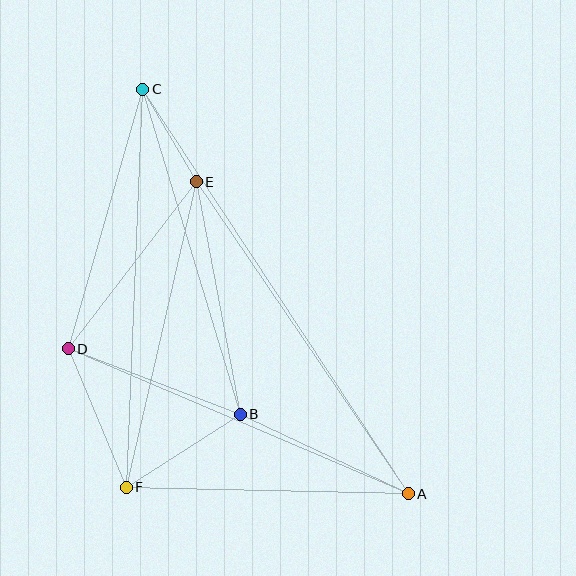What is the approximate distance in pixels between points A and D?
The distance between A and D is approximately 369 pixels.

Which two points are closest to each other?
Points C and E are closest to each other.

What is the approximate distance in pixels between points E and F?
The distance between E and F is approximately 313 pixels.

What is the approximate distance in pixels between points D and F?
The distance between D and F is approximately 150 pixels.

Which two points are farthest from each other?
Points A and C are farthest from each other.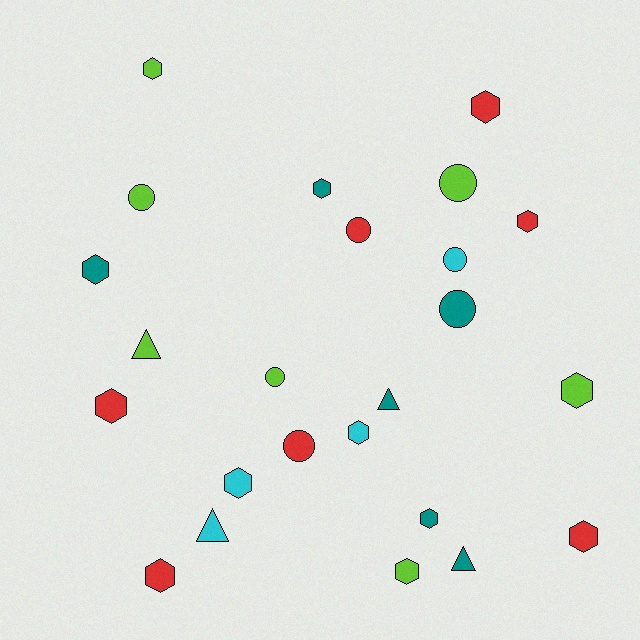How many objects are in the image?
There are 24 objects.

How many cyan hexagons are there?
There are 2 cyan hexagons.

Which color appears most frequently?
Red, with 7 objects.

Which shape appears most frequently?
Hexagon, with 13 objects.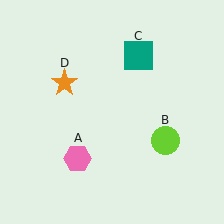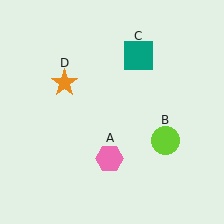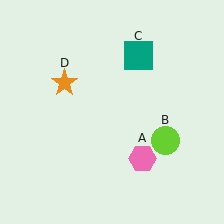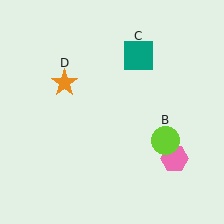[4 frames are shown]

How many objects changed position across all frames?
1 object changed position: pink hexagon (object A).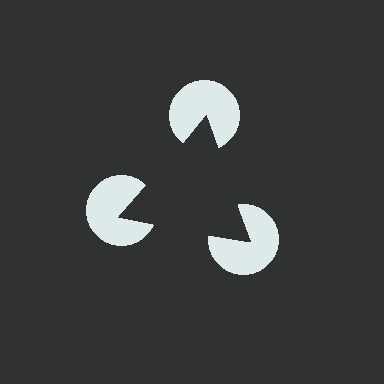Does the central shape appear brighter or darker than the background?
It typically appears slightly darker than the background, even though no actual brightness change is drawn.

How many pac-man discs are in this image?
There are 3 — one at each vertex of the illusory triangle.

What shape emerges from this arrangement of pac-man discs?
An illusory triangle — its edges are inferred from the aligned wedge cuts in the pac-man discs, not physically drawn.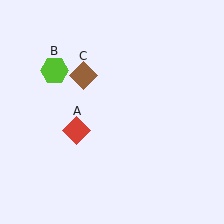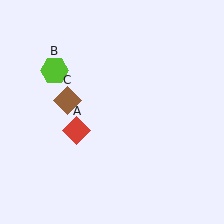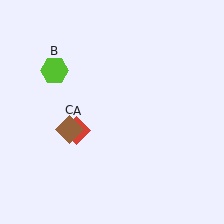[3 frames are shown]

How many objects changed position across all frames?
1 object changed position: brown diamond (object C).